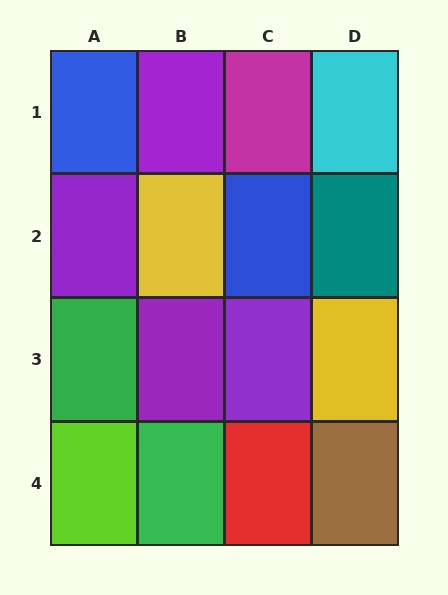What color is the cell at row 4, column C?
Red.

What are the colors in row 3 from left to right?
Green, purple, purple, yellow.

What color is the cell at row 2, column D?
Teal.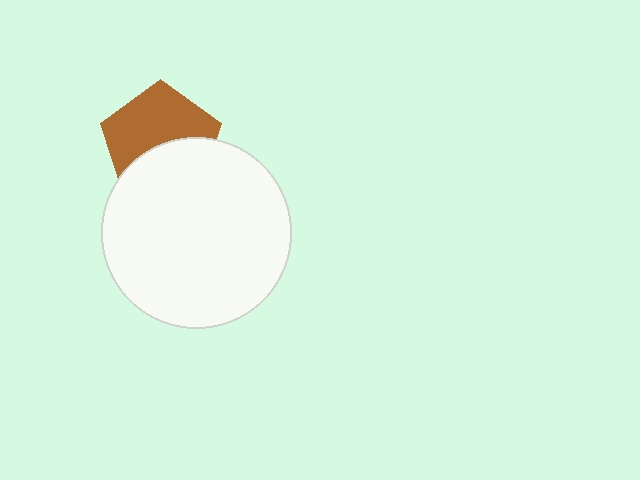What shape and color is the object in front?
The object in front is a white circle.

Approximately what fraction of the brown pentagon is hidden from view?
Roughly 43% of the brown pentagon is hidden behind the white circle.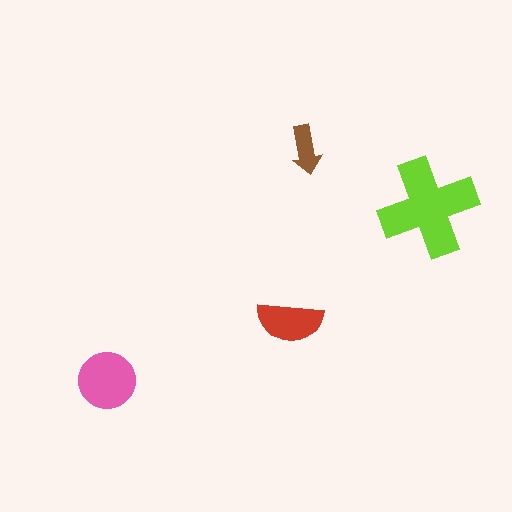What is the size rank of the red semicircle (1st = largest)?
3rd.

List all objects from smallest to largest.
The brown arrow, the red semicircle, the pink circle, the lime cross.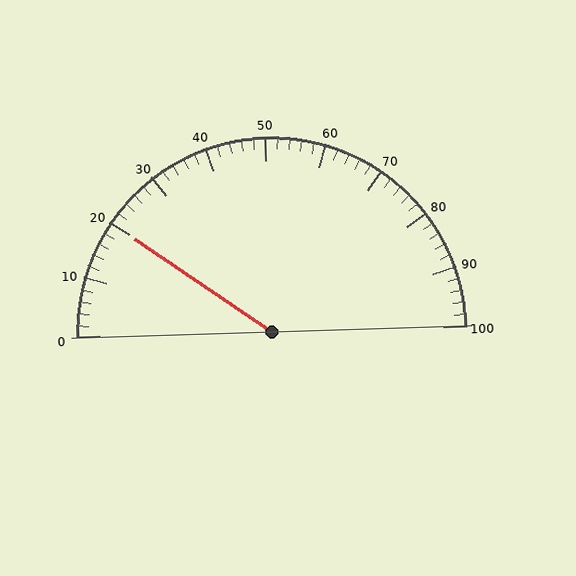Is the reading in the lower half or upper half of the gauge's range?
The reading is in the lower half of the range (0 to 100).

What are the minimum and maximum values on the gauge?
The gauge ranges from 0 to 100.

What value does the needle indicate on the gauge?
The needle indicates approximately 20.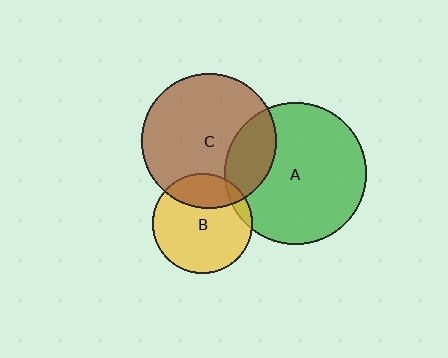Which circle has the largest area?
Circle A (green).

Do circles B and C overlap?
Yes.